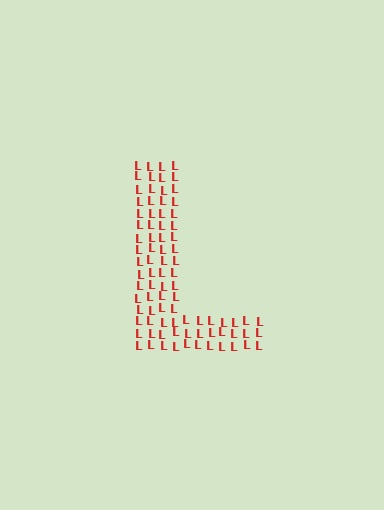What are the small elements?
The small elements are letter L's.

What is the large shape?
The large shape is the letter L.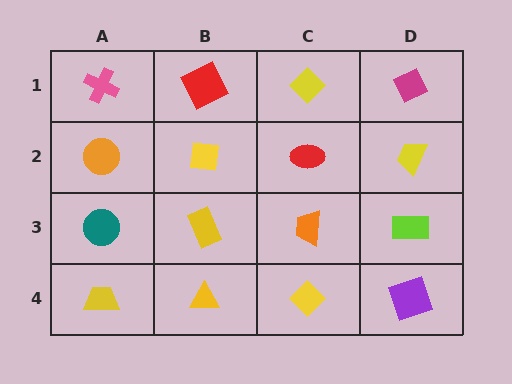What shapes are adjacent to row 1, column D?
A yellow trapezoid (row 2, column D), a yellow diamond (row 1, column C).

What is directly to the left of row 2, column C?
A yellow square.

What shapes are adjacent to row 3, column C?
A red ellipse (row 2, column C), a yellow diamond (row 4, column C), a yellow rectangle (row 3, column B), a lime rectangle (row 3, column D).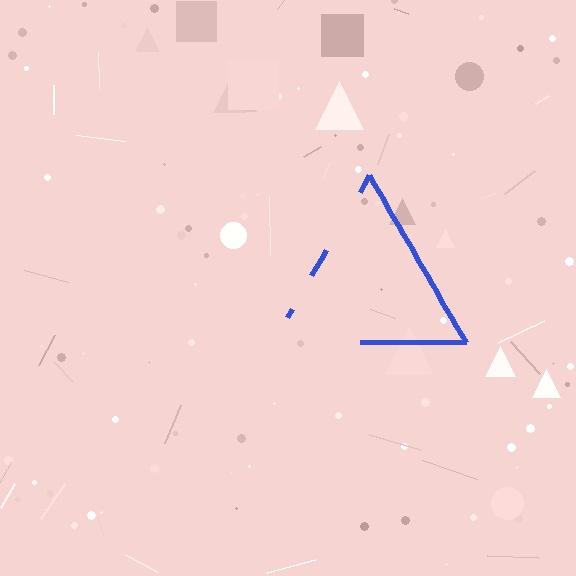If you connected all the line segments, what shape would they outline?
They would outline a triangle.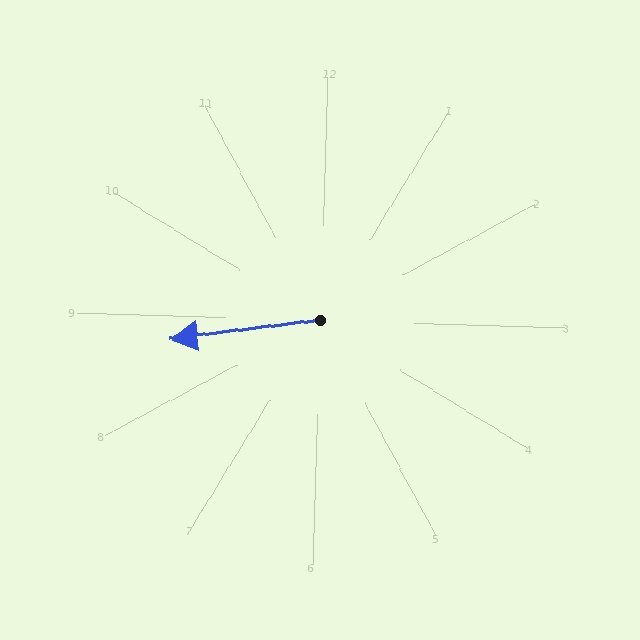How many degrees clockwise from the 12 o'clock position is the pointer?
Approximately 261 degrees.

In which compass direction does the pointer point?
West.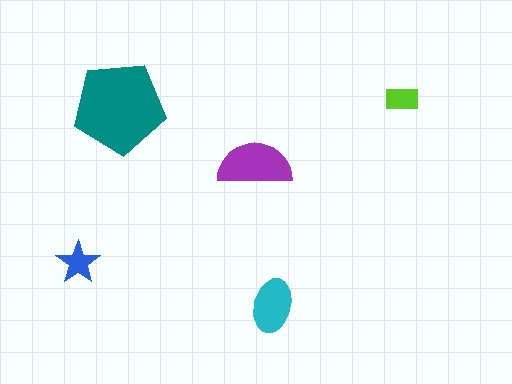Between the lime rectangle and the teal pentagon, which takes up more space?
The teal pentagon.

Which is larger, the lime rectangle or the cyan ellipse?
The cyan ellipse.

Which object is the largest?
The teal pentagon.